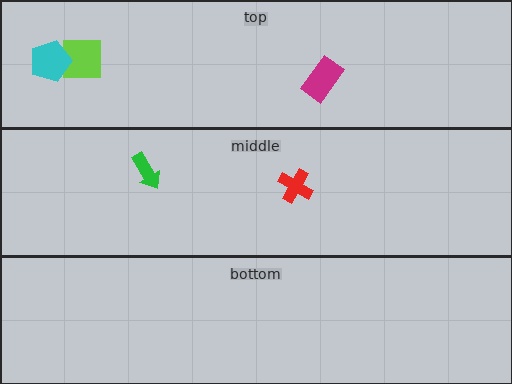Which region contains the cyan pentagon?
The top region.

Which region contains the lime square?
The top region.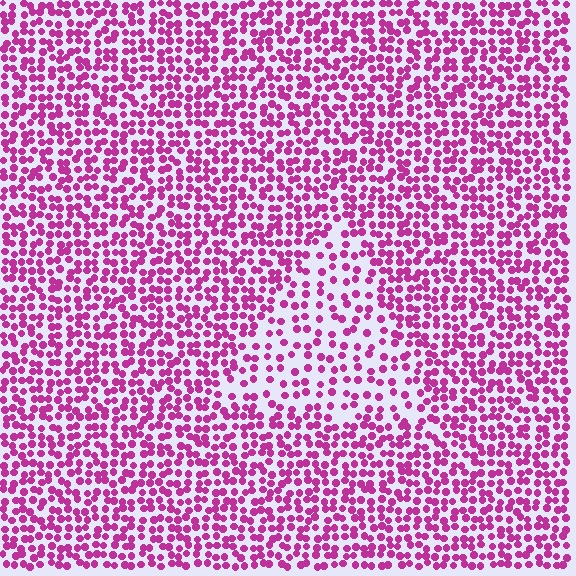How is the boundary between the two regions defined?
The boundary is defined by a change in element density (approximately 1.9x ratio). All elements are the same color, size, and shape.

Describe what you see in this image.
The image contains small magenta elements arranged at two different densities. A triangle-shaped region is visible where the elements are less densely packed than the surrounding area.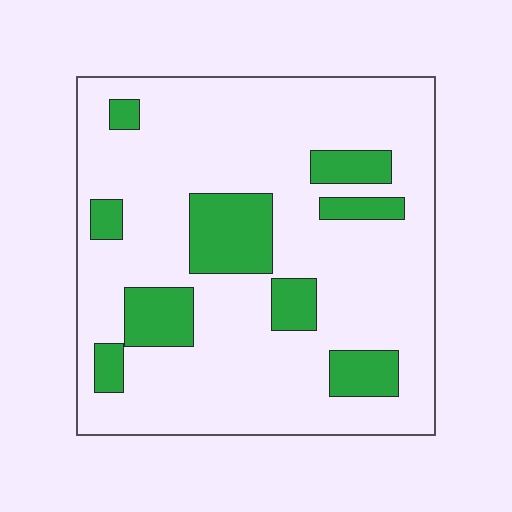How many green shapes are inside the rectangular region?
9.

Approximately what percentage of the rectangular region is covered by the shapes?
Approximately 20%.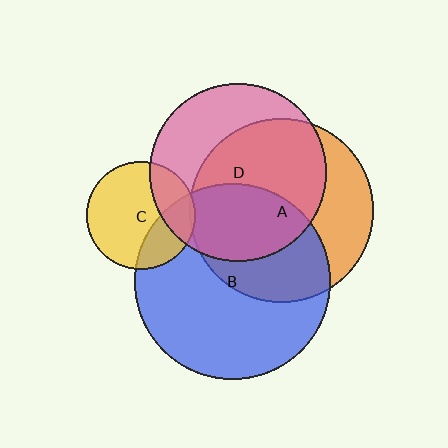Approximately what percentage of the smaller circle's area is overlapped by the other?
Approximately 50%.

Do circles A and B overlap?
Yes.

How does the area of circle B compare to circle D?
Approximately 1.2 times.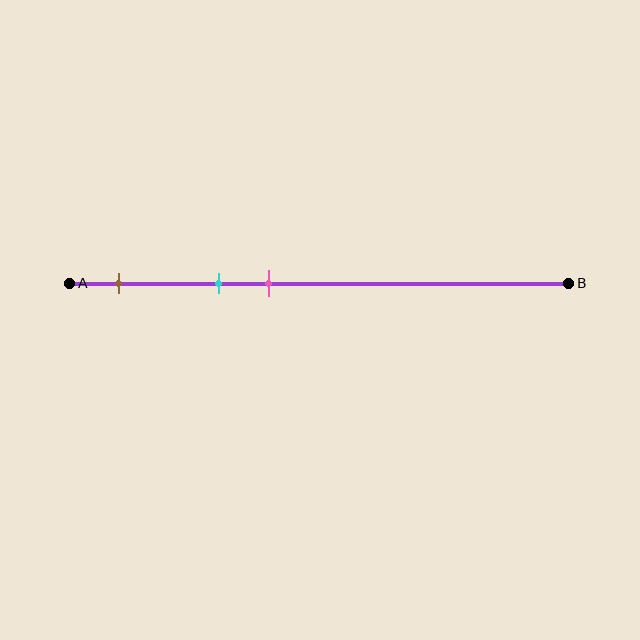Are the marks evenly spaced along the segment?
Yes, the marks are approximately evenly spaced.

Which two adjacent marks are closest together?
The cyan and pink marks are the closest adjacent pair.